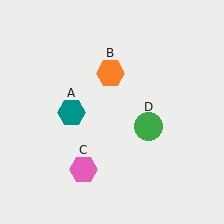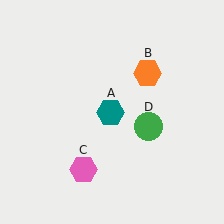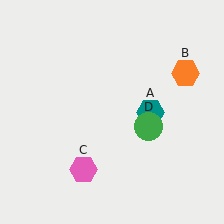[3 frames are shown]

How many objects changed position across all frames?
2 objects changed position: teal hexagon (object A), orange hexagon (object B).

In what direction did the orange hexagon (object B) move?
The orange hexagon (object B) moved right.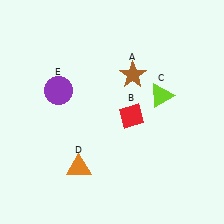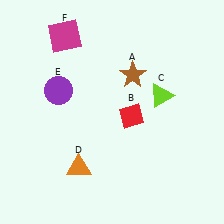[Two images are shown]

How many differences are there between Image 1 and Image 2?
There is 1 difference between the two images.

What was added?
A magenta square (F) was added in Image 2.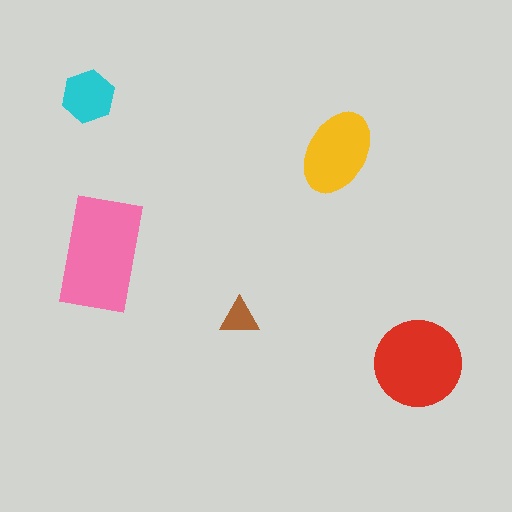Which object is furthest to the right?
The red circle is rightmost.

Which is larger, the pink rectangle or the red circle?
The pink rectangle.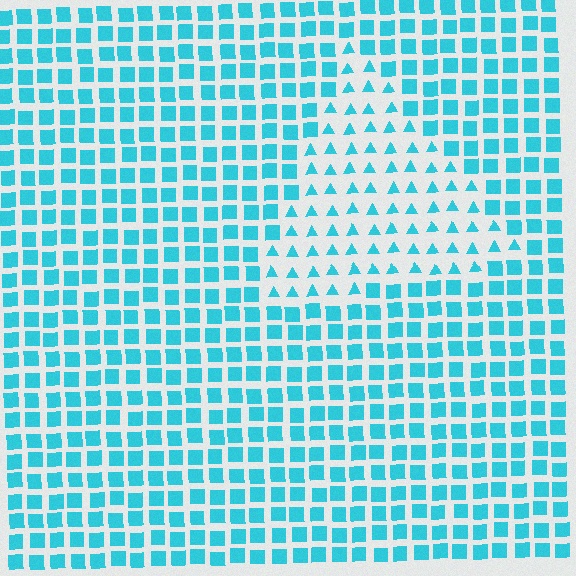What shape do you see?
I see a triangle.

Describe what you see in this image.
The image is filled with small cyan elements arranged in a uniform grid. A triangle-shaped region contains triangles, while the surrounding area contains squares. The boundary is defined purely by the change in element shape.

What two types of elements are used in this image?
The image uses triangles inside the triangle region and squares outside it.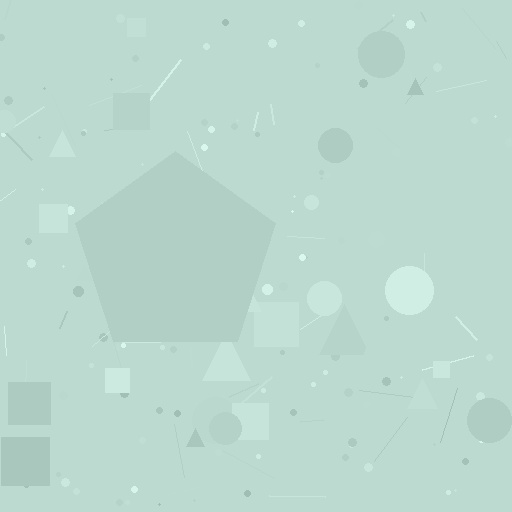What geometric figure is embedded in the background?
A pentagon is embedded in the background.